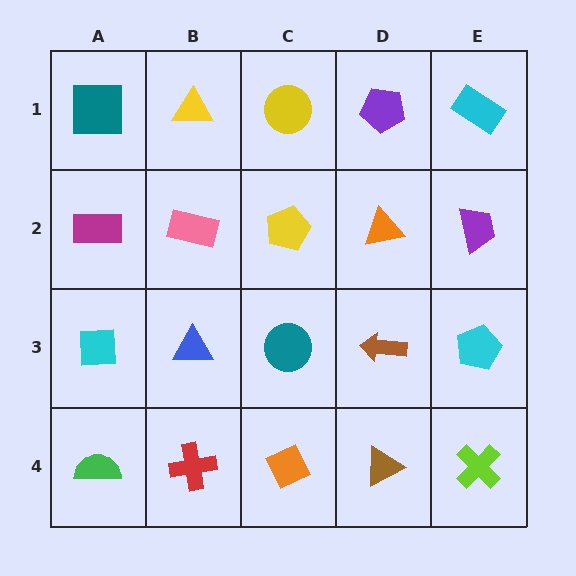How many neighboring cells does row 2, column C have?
4.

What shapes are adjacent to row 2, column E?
A cyan rectangle (row 1, column E), a cyan pentagon (row 3, column E), an orange triangle (row 2, column D).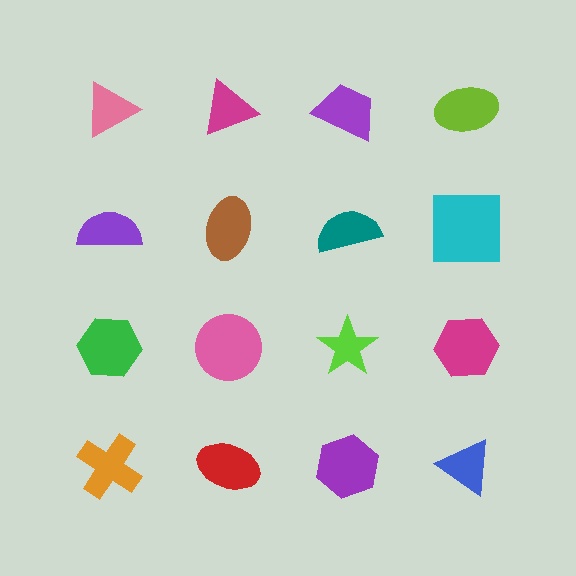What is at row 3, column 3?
A lime star.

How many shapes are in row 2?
4 shapes.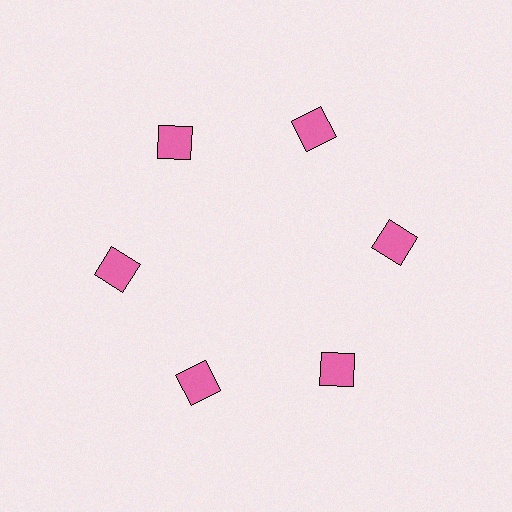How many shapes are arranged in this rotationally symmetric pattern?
There are 6 shapes, arranged in 6 groups of 1.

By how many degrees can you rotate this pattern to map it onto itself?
The pattern maps onto itself every 60 degrees of rotation.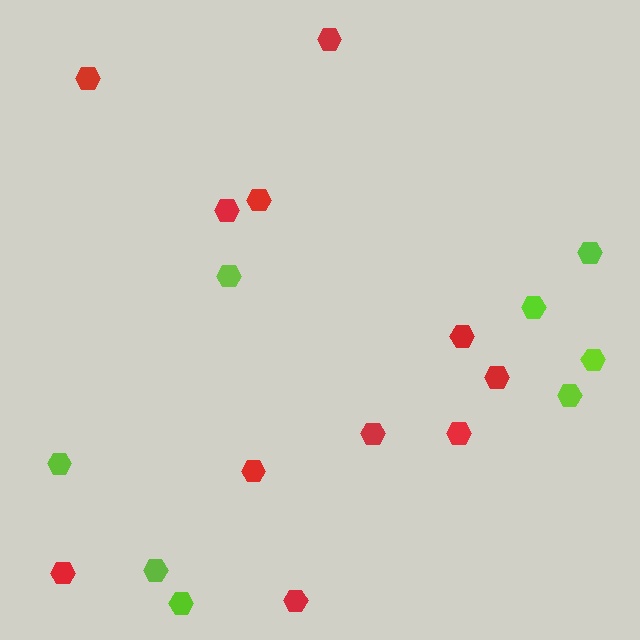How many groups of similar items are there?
There are 2 groups: one group of red hexagons (11) and one group of lime hexagons (8).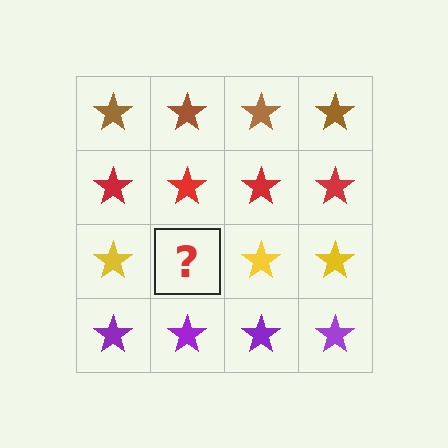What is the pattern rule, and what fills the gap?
The rule is that each row has a consistent color. The gap should be filled with a yellow star.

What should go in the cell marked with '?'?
The missing cell should contain a yellow star.